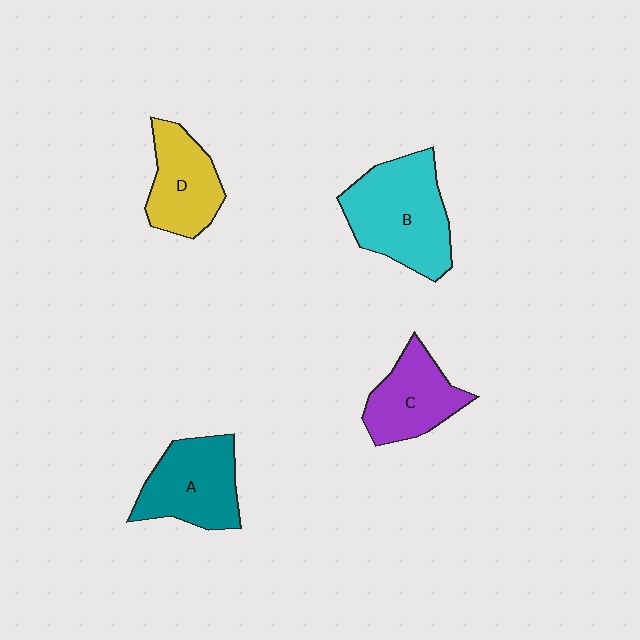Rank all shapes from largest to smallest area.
From largest to smallest: B (cyan), A (teal), C (purple), D (yellow).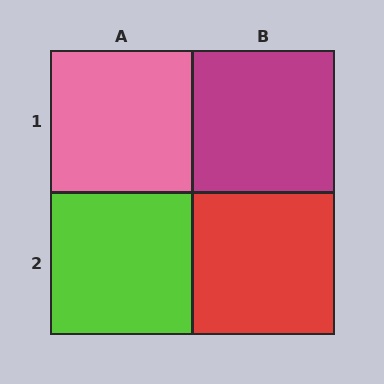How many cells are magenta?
1 cell is magenta.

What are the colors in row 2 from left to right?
Lime, red.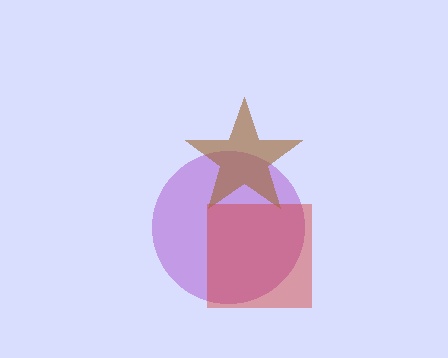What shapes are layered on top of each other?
The layered shapes are: a purple circle, a red square, a brown star.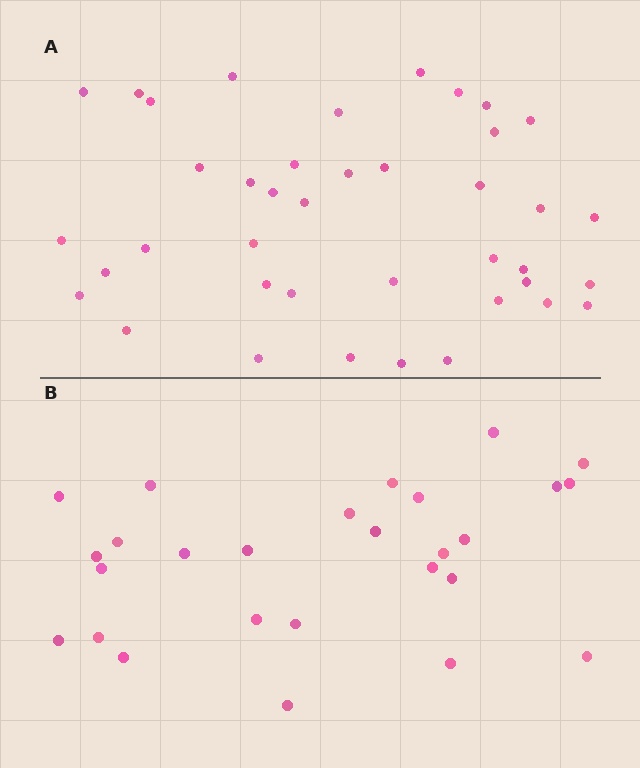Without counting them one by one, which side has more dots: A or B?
Region A (the top region) has more dots.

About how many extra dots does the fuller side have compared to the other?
Region A has approximately 15 more dots than region B.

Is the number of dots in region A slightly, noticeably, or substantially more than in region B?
Region A has substantially more. The ratio is roughly 1.5 to 1.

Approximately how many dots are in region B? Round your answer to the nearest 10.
About 30 dots. (The exact count is 27, which rounds to 30.)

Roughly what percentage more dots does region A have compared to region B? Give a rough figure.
About 50% more.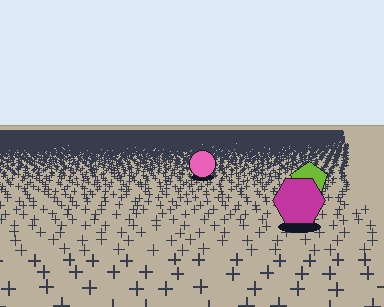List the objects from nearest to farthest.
From nearest to farthest: the magenta hexagon, the lime pentagon, the pink circle.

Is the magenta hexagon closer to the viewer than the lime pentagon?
Yes. The magenta hexagon is closer — you can tell from the texture gradient: the ground texture is coarser near it.